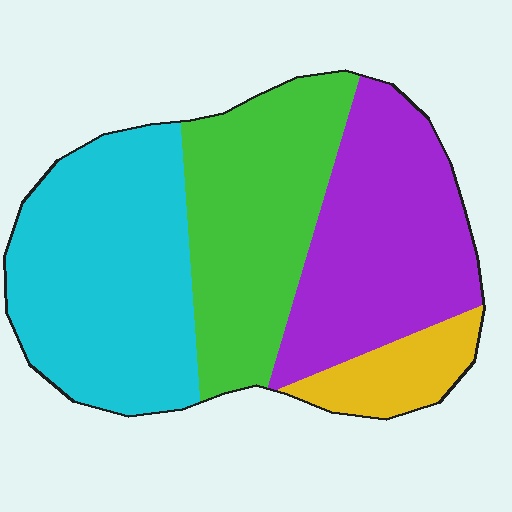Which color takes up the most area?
Cyan, at roughly 35%.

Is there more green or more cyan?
Cyan.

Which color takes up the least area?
Yellow, at roughly 10%.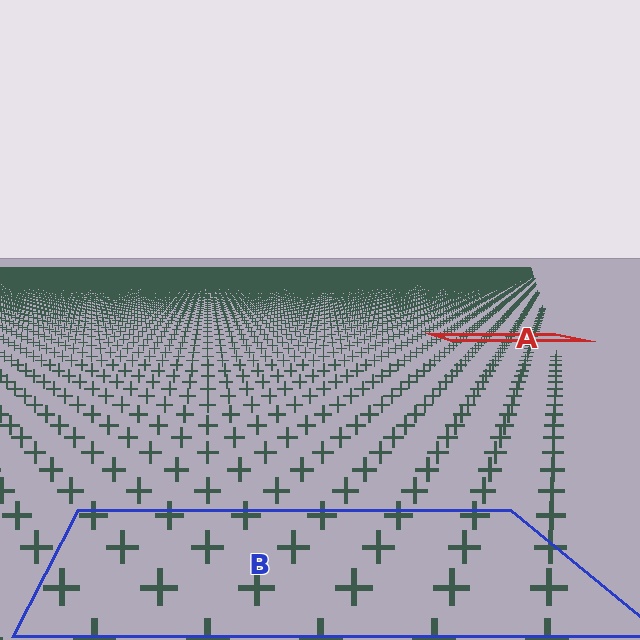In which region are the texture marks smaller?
The texture marks are smaller in region A, because it is farther away.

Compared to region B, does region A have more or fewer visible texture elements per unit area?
Region A has more texture elements per unit area — they are packed more densely because it is farther away.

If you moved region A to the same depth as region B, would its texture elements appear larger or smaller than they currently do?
They would appear larger. At a closer depth, the same texture elements are projected at a bigger on-screen size.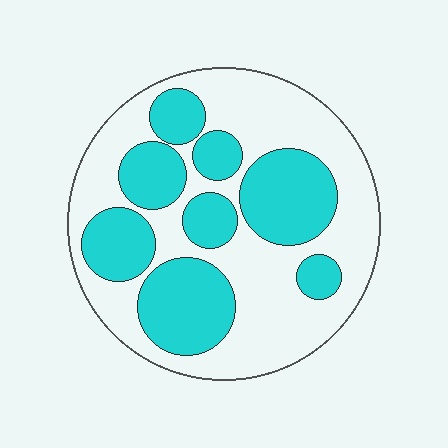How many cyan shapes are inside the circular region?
8.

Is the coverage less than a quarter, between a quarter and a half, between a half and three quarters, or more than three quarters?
Between a quarter and a half.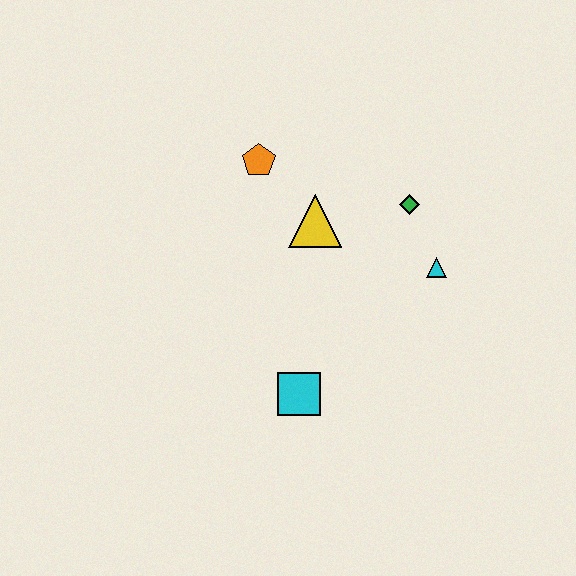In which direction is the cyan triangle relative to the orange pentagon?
The cyan triangle is to the right of the orange pentagon.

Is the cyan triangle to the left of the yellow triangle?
No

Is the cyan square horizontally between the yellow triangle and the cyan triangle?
No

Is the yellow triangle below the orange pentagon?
Yes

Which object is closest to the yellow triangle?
The orange pentagon is closest to the yellow triangle.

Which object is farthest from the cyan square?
The orange pentagon is farthest from the cyan square.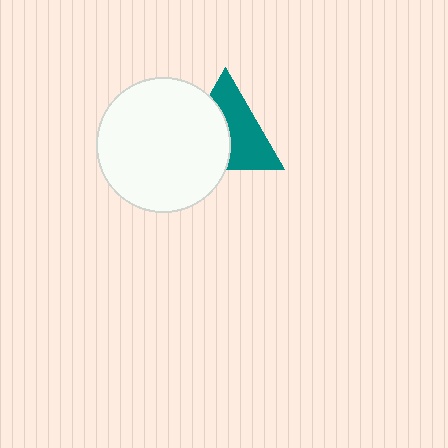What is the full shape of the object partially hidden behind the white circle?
The partially hidden object is a teal triangle.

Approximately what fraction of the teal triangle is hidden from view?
Roughly 46% of the teal triangle is hidden behind the white circle.